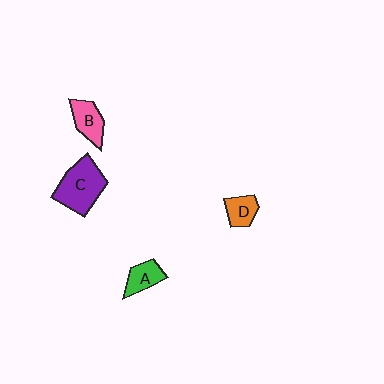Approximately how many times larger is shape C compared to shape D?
Approximately 2.2 times.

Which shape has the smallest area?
Shape D (orange).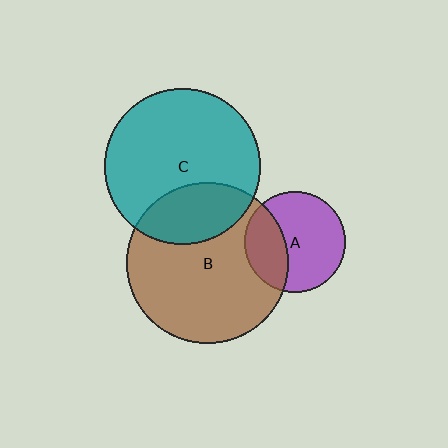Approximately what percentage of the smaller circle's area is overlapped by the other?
Approximately 25%.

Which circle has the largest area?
Circle B (brown).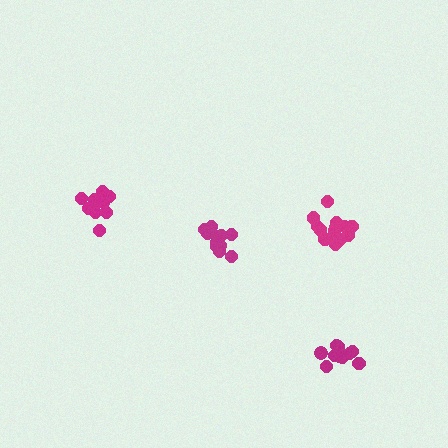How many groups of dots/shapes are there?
There are 4 groups.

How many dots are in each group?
Group 1: 11 dots, Group 2: 11 dots, Group 3: 11 dots, Group 4: 14 dots (47 total).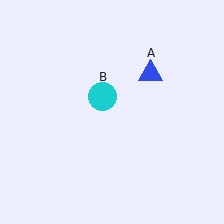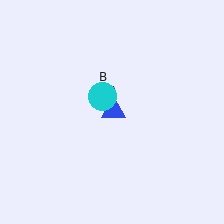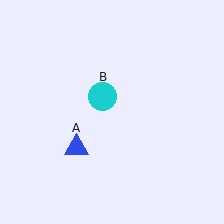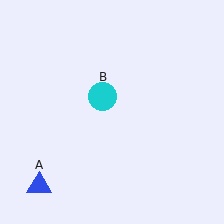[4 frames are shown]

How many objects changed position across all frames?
1 object changed position: blue triangle (object A).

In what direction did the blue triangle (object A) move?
The blue triangle (object A) moved down and to the left.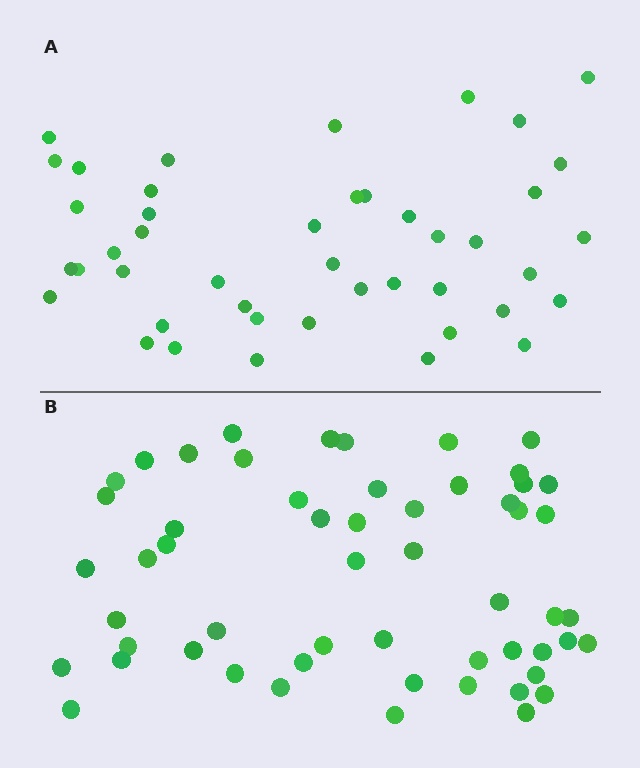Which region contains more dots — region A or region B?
Region B (the bottom region) has more dots.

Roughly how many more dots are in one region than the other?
Region B has roughly 12 or so more dots than region A.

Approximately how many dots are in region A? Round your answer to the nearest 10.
About 40 dots. (The exact count is 44, which rounds to 40.)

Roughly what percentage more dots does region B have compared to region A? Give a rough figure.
About 25% more.